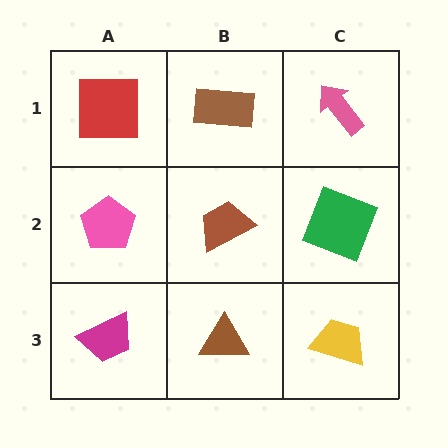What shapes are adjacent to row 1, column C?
A green square (row 2, column C), a brown rectangle (row 1, column B).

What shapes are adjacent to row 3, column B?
A brown trapezoid (row 2, column B), a magenta trapezoid (row 3, column A), a yellow trapezoid (row 3, column C).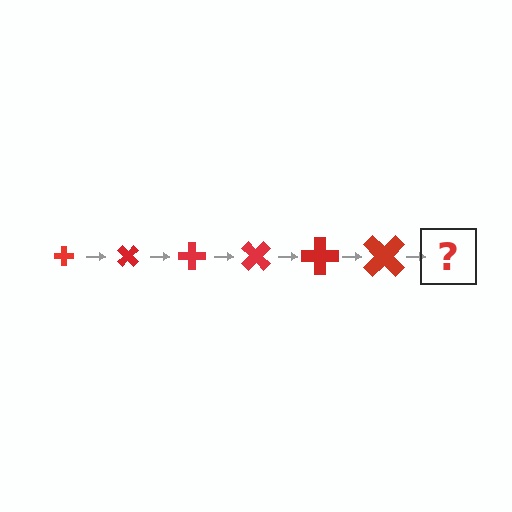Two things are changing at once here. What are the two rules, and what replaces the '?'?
The two rules are that the cross grows larger each step and it rotates 45 degrees each step. The '?' should be a cross, larger than the previous one and rotated 270 degrees from the start.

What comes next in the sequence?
The next element should be a cross, larger than the previous one and rotated 270 degrees from the start.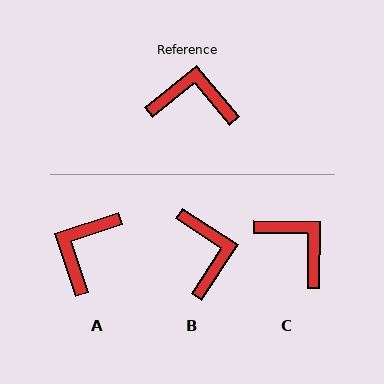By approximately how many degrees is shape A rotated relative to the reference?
Approximately 69 degrees counter-clockwise.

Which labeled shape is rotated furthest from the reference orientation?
B, about 73 degrees away.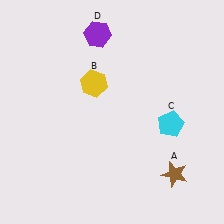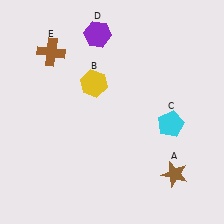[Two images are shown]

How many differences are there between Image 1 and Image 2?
There is 1 difference between the two images.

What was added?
A brown cross (E) was added in Image 2.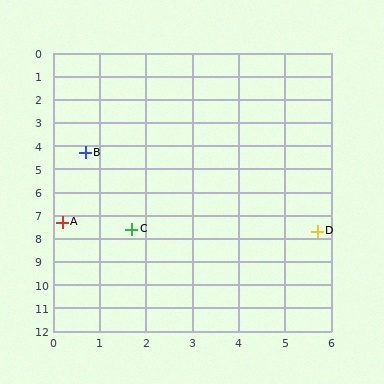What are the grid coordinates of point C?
Point C is at approximately (1.7, 7.6).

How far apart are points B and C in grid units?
Points B and C are about 3.4 grid units apart.